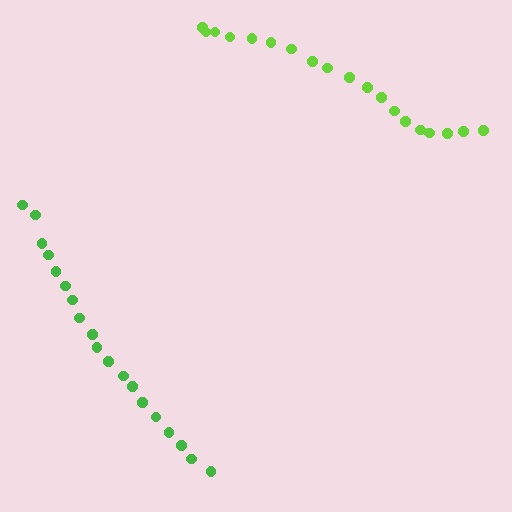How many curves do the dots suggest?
There are 2 distinct paths.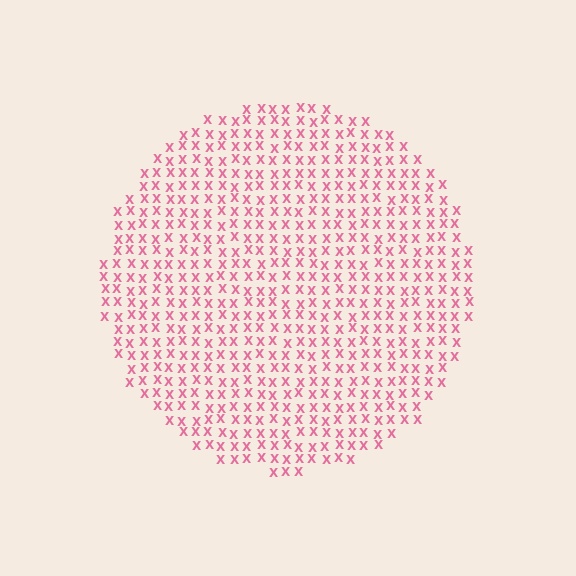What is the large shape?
The large shape is a circle.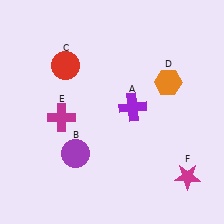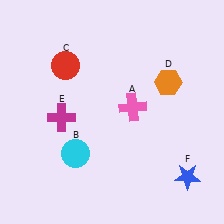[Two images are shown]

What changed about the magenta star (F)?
In Image 1, F is magenta. In Image 2, it changed to blue.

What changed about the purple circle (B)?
In Image 1, B is purple. In Image 2, it changed to cyan.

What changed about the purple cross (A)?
In Image 1, A is purple. In Image 2, it changed to pink.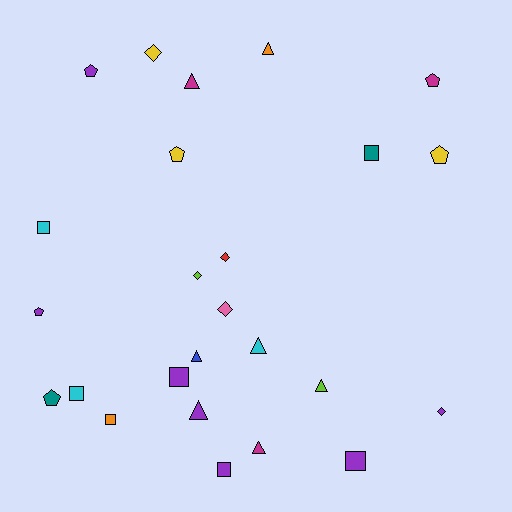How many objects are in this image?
There are 25 objects.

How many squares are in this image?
There are 7 squares.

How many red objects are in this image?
There is 1 red object.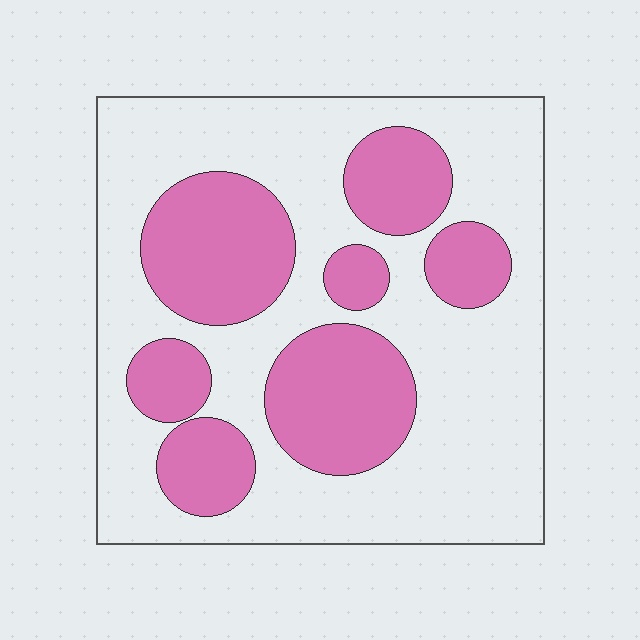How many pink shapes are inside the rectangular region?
7.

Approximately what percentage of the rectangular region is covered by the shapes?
Approximately 35%.